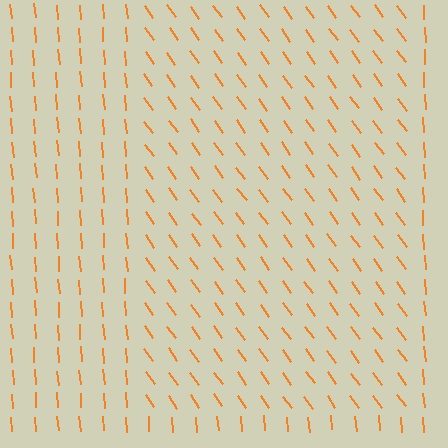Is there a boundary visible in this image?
Yes, there is a texture boundary formed by a change in line orientation.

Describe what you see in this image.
The image is filled with small orange line segments. A rectangle region in the image has lines oriented differently from the surrounding lines, creating a visible texture boundary.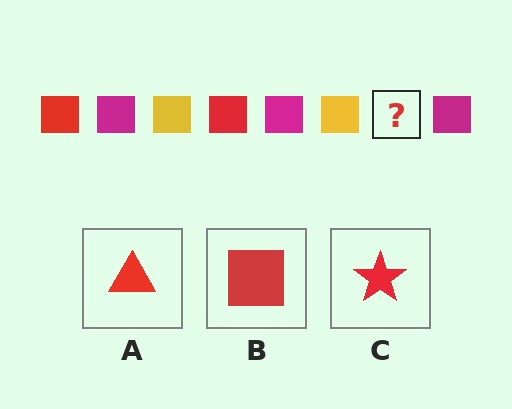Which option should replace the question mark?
Option B.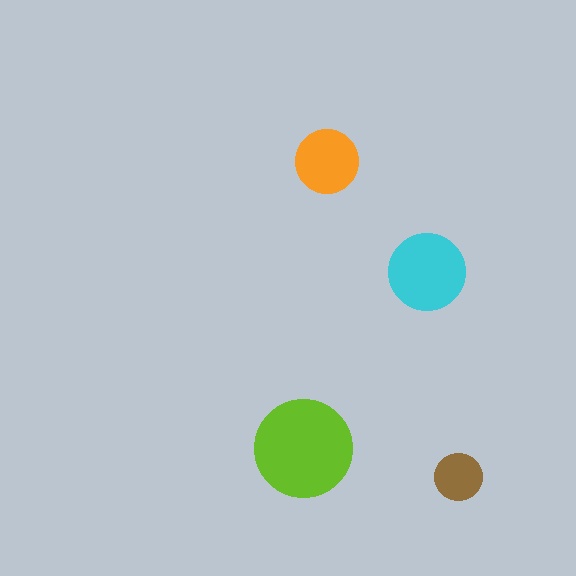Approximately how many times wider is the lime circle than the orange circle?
About 1.5 times wider.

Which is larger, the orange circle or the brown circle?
The orange one.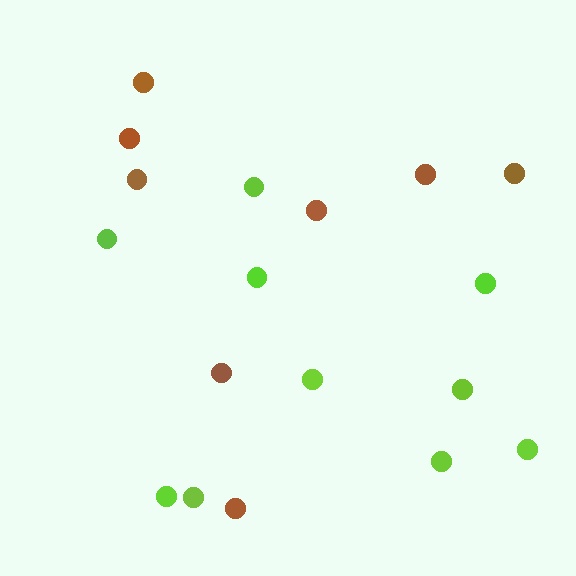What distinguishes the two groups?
There are 2 groups: one group of brown circles (8) and one group of lime circles (10).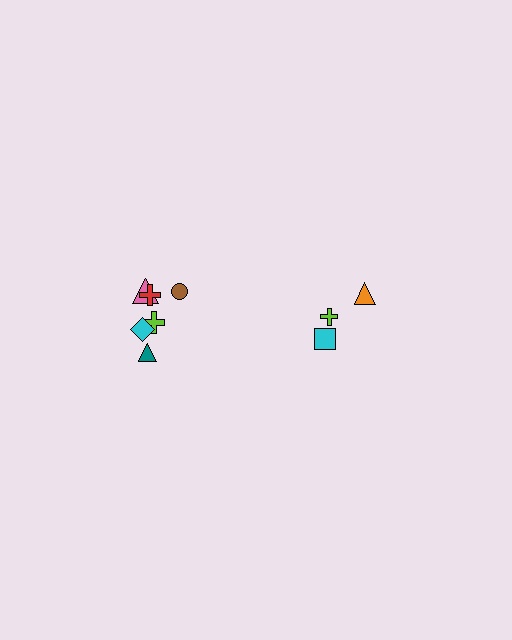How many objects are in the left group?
There are 6 objects.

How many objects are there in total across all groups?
There are 9 objects.